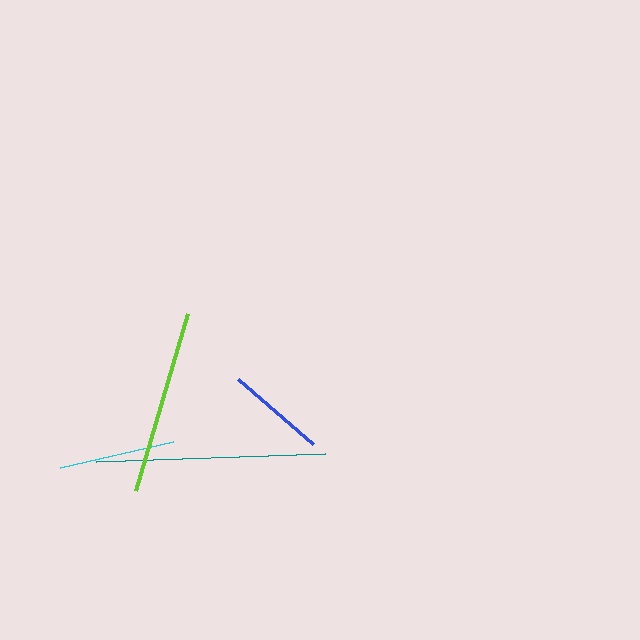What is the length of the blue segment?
The blue segment is approximately 100 pixels long.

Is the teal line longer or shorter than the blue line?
The teal line is longer than the blue line.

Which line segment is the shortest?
The blue line is the shortest at approximately 100 pixels.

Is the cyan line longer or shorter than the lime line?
The lime line is longer than the cyan line.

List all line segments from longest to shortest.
From longest to shortest: teal, lime, cyan, blue.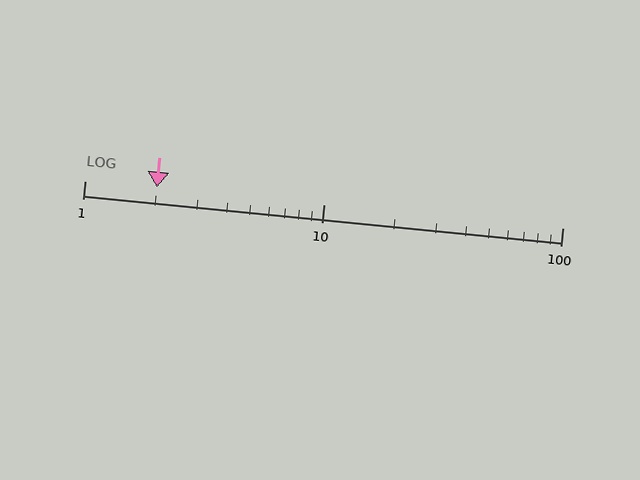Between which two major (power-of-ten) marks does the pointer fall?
The pointer is between 1 and 10.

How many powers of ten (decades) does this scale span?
The scale spans 2 decades, from 1 to 100.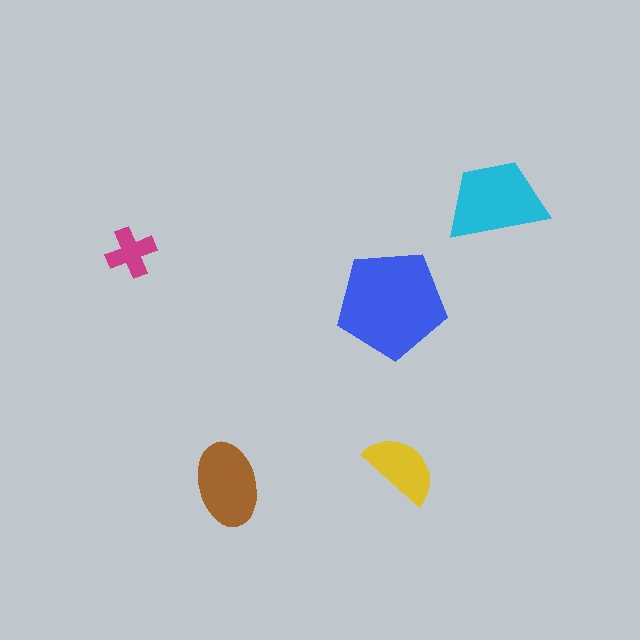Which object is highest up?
The cyan trapezoid is topmost.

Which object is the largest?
The blue pentagon.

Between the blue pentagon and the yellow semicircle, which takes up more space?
The blue pentagon.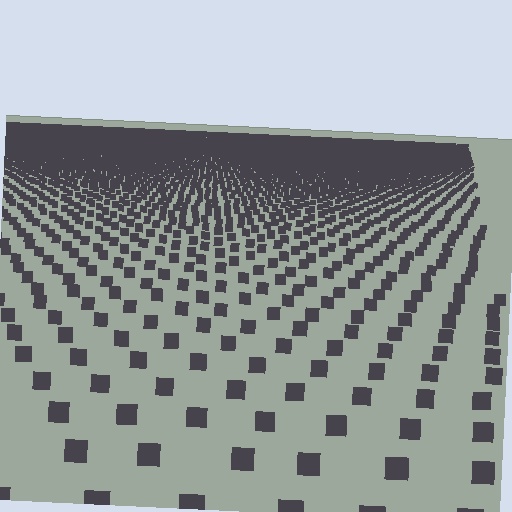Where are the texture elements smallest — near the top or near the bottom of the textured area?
Near the top.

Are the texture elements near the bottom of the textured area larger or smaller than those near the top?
Larger. Near the bottom, elements are closer to the viewer and appear at a bigger on-screen size.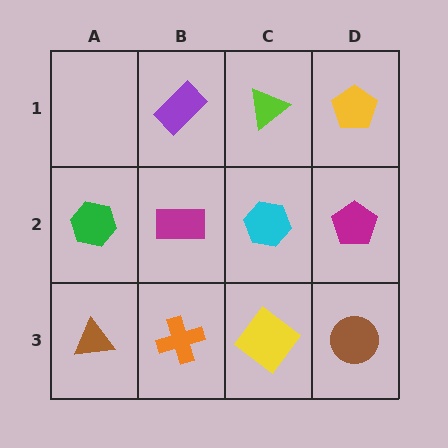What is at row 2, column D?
A magenta pentagon.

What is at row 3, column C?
A yellow diamond.